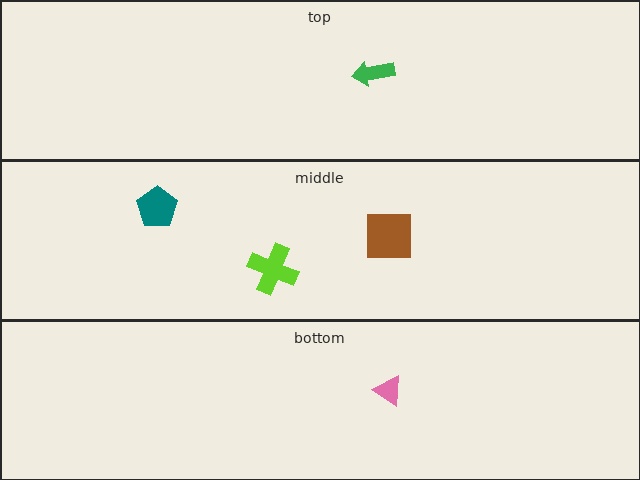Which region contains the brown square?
The middle region.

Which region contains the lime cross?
The middle region.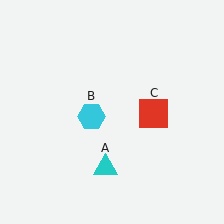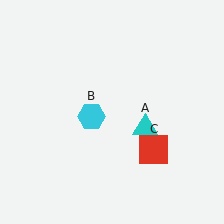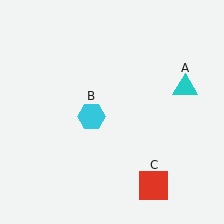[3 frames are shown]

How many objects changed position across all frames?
2 objects changed position: cyan triangle (object A), red square (object C).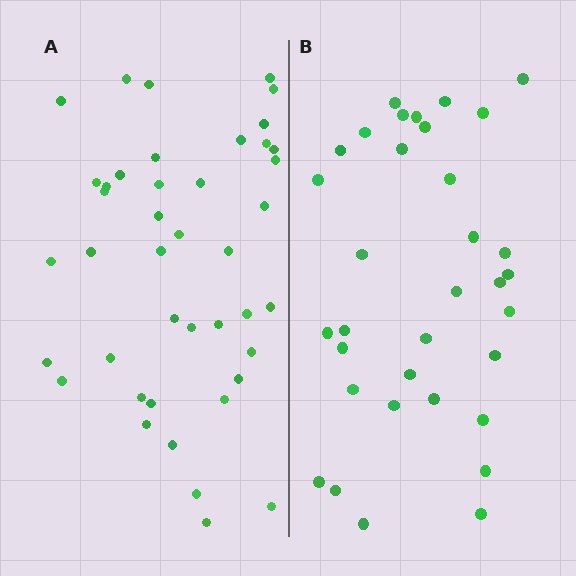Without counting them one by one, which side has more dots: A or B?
Region A (the left region) has more dots.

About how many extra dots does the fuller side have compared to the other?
Region A has roughly 8 or so more dots than region B.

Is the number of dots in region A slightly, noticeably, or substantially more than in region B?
Region A has only slightly more — the two regions are fairly close. The ratio is roughly 1.2 to 1.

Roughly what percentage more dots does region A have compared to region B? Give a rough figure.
About 25% more.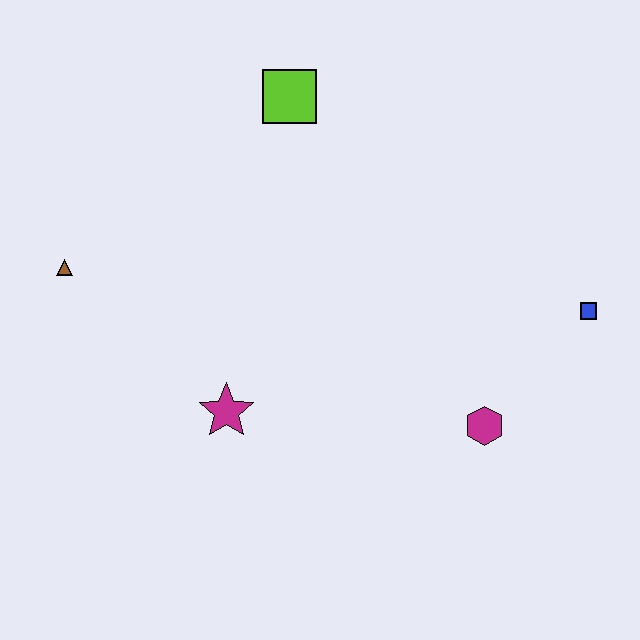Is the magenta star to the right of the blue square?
No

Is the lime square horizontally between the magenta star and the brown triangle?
No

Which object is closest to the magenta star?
The brown triangle is closest to the magenta star.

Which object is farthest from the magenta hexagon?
The brown triangle is farthest from the magenta hexagon.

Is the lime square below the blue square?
No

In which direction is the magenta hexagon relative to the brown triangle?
The magenta hexagon is to the right of the brown triangle.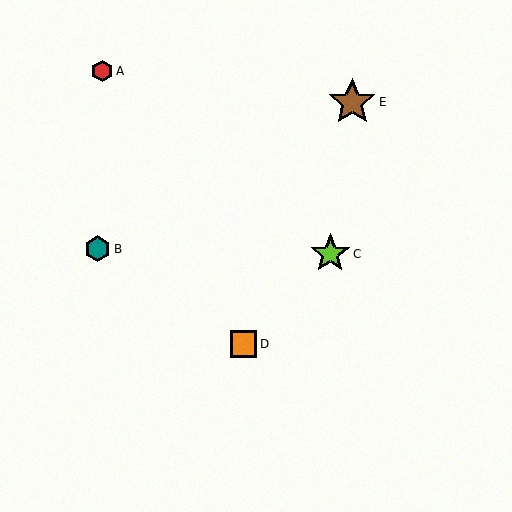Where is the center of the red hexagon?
The center of the red hexagon is at (102, 71).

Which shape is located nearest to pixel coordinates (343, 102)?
The brown star (labeled E) at (352, 102) is nearest to that location.